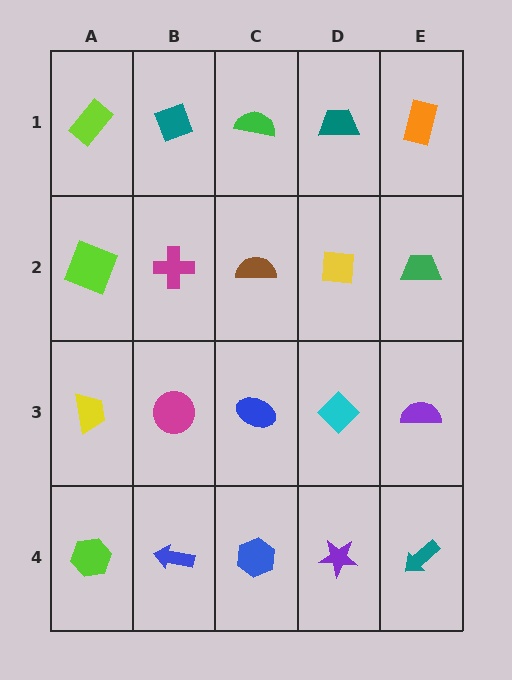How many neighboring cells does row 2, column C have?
4.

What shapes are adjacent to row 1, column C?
A brown semicircle (row 2, column C), a teal diamond (row 1, column B), a teal trapezoid (row 1, column D).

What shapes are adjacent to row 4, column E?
A purple semicircle (row 3, column E), a purple star (row 4, column D).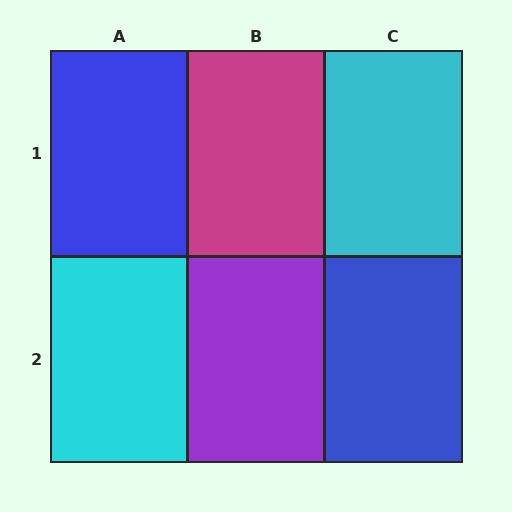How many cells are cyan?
2 cells are cyan.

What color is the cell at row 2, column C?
Blue.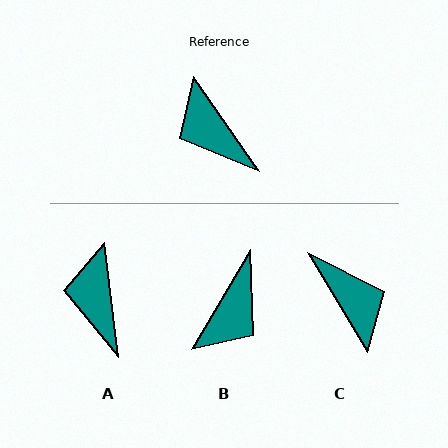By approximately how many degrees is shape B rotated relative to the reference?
Approximately 114 degrees counter-clockwise.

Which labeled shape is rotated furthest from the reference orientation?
C, about 176 degrees away.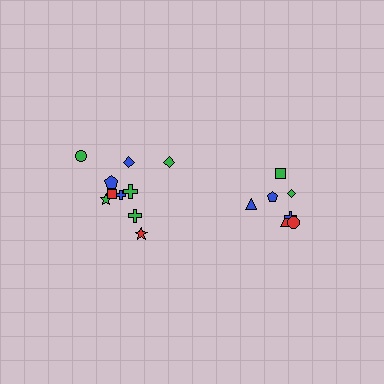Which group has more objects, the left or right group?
The left group.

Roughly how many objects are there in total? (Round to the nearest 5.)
Roughly 15 objects in total.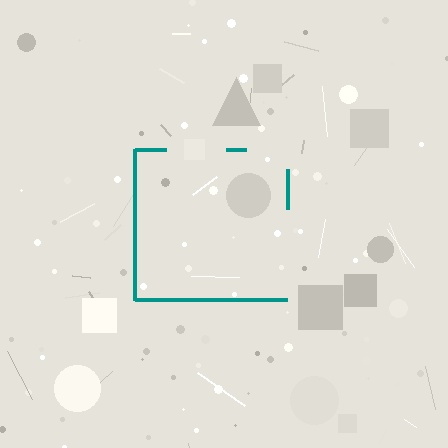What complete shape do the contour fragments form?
The contour fragments form a square.